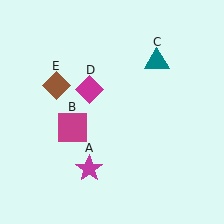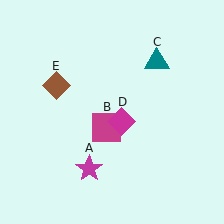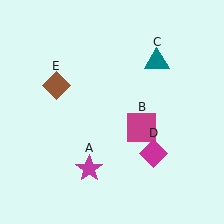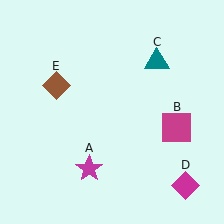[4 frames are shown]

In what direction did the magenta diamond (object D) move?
The magenta diamond (object D) moved down and to the right.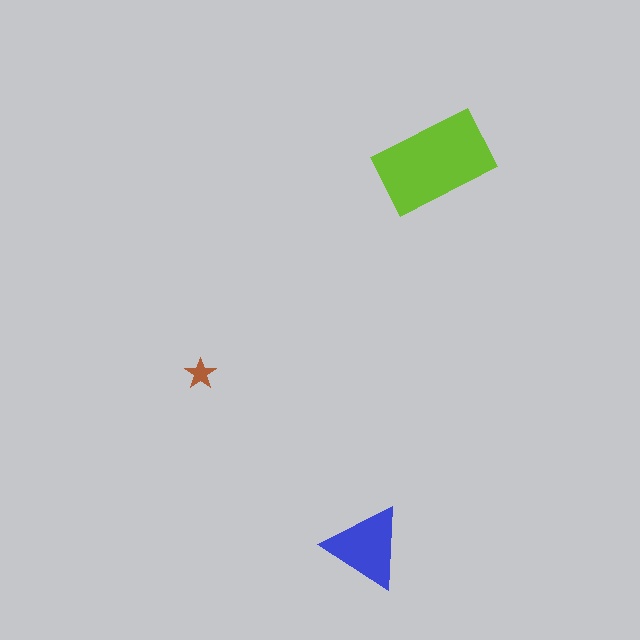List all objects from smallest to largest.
The brown star, the blue triangle, the lime rectangle.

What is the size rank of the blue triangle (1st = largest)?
2nd.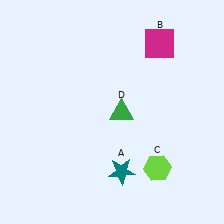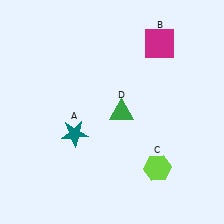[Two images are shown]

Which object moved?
The teal star (A) moved left.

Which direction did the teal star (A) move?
The teal star (A) moved left.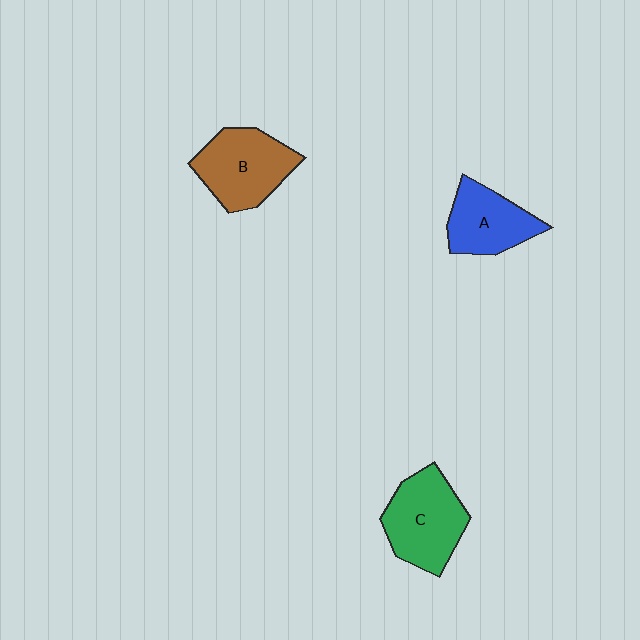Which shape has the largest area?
Shape C (green).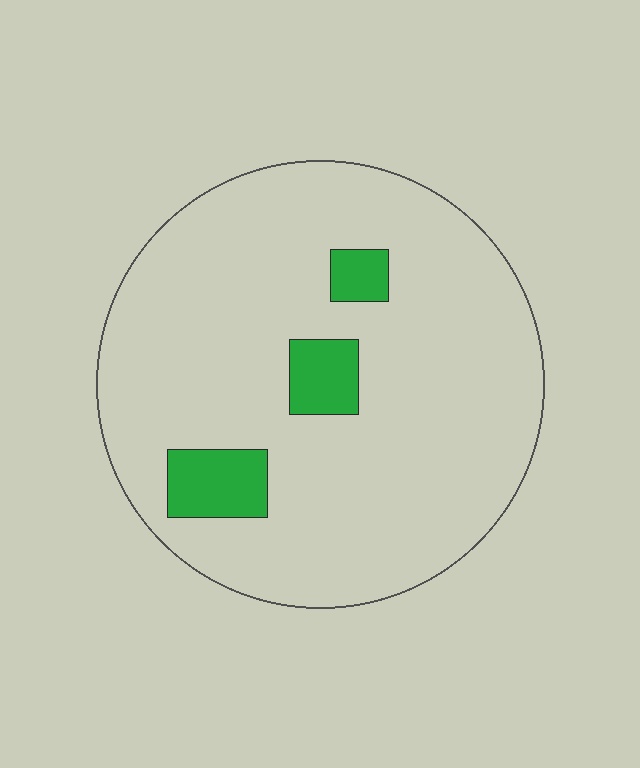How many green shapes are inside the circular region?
3.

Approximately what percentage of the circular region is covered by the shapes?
Approximately 10%.